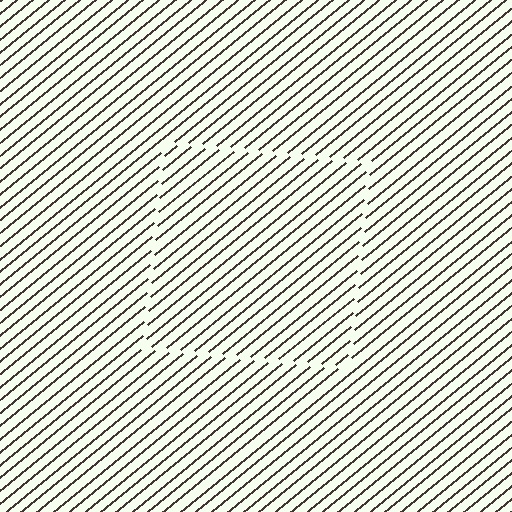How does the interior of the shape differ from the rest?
The interior of the shape contains the same grating, shifted by half a period — the contour is defined by the phase discontinuity where line-ends from the inner and outer gratings abut.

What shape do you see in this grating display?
An illusory square. The interior of the shape contains the same grating, shifted by half a period — the contour is defined by the phase discontinuity where line-ends from the inner and outer gratings abut.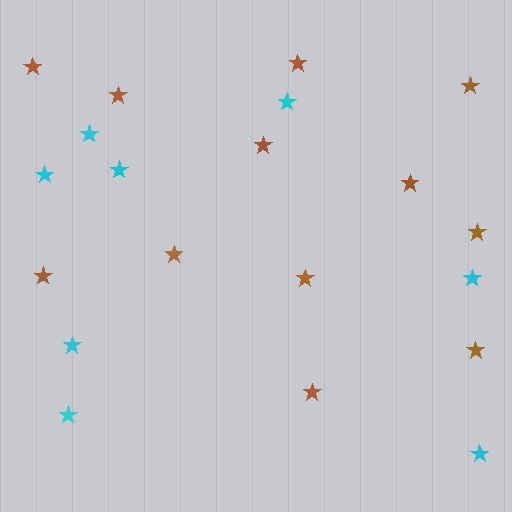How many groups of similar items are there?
There are 2 groups: one group of cyan stars (8) and one group of brown stars (12).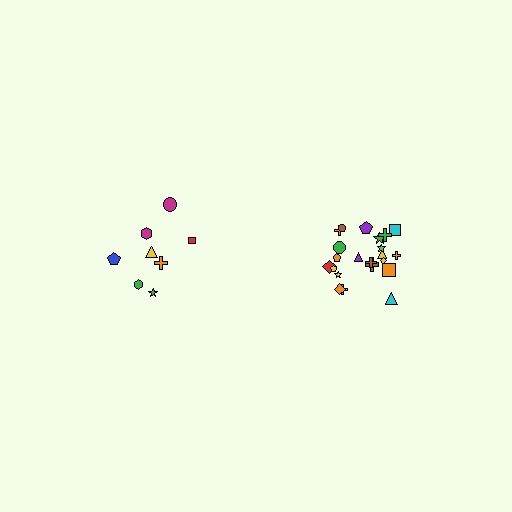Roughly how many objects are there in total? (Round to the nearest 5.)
Roughly 30 objects in total.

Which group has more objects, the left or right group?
The right group.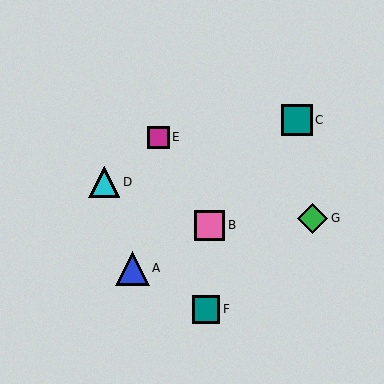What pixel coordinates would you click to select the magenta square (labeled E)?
Click at (158, 137) to select the magenta square E.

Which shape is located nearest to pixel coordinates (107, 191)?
The cyan triangle (labeled D) at (104, 182) is nearest to that location.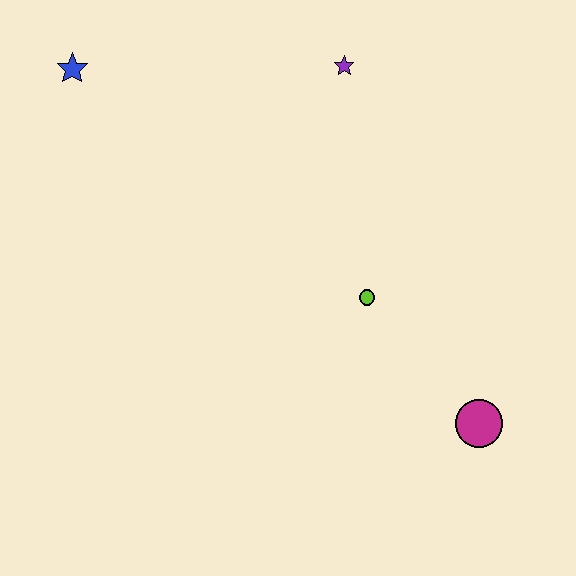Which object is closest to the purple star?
The lime circle is closest to the purple star.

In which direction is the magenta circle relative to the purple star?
The magenta circle is below the purple star.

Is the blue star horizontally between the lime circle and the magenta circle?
No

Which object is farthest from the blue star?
The magenta circle is farthest from the blue star.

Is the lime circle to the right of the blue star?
Yes